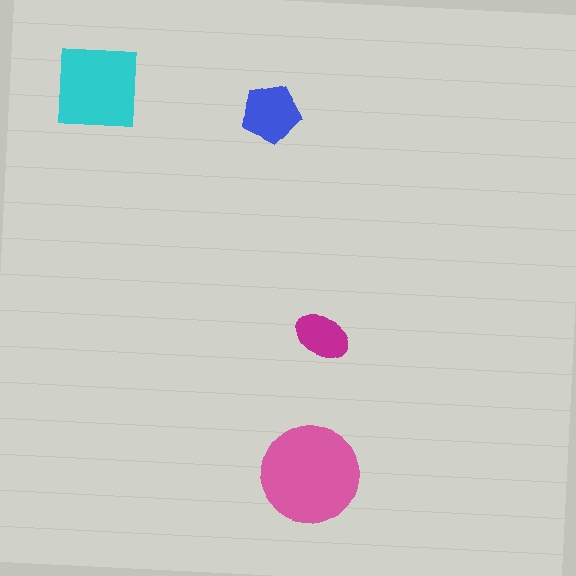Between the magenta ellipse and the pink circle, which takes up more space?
The pink circle.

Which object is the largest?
The pink circle.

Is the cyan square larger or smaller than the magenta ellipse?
Larger.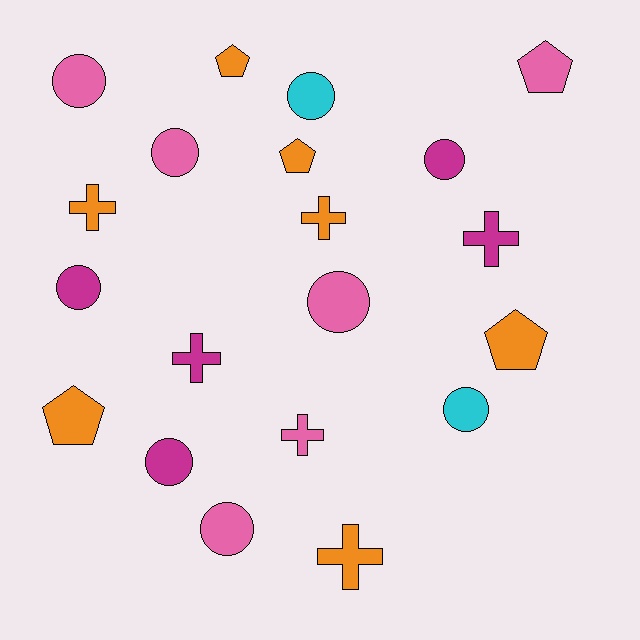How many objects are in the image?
There are 20 objects.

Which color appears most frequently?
Orange, with 7 objects.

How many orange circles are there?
There are no orange circles.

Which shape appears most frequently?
Circle, with 9 objects.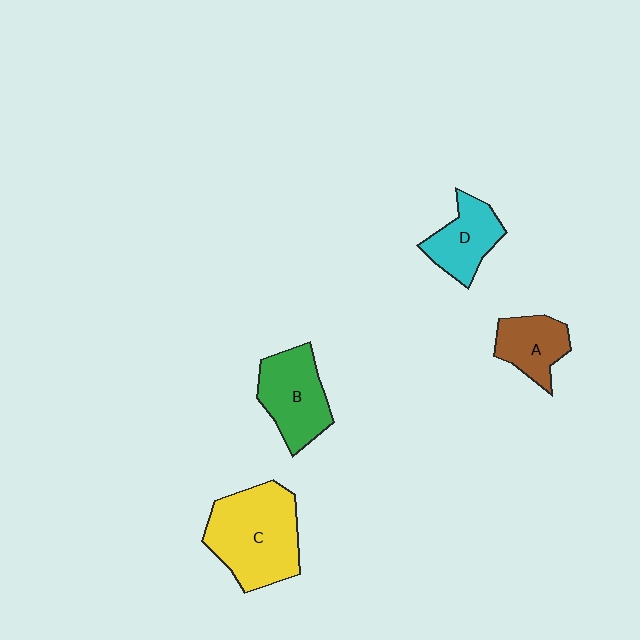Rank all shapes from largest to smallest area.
From largest to smallest: C (yellow), B (green), D (cyan), A (brown).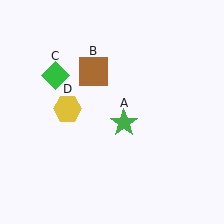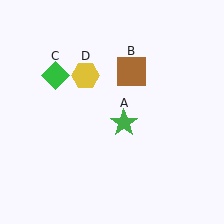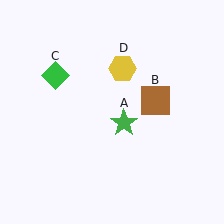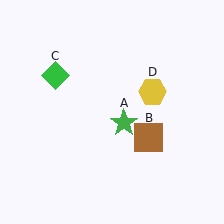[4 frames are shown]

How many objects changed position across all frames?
2 objects changed position: brown square (object B), yellow hexagon (object D).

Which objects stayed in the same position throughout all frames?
Green star (object A) and green diamond (object C) remained stationary.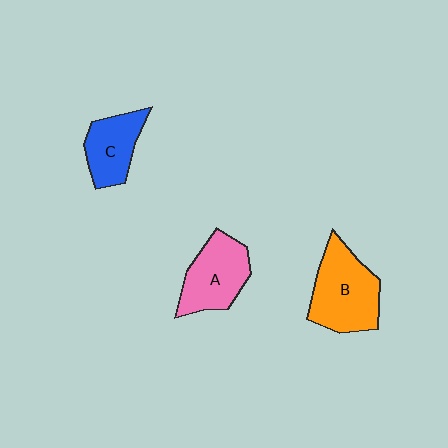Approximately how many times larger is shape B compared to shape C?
Approximately 1.5 times.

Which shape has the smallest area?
Shape C (blue).